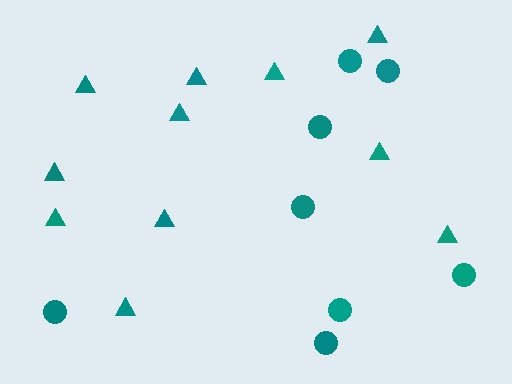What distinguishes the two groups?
There are 2 groups: one group of circles (8) and one group of triangles (11).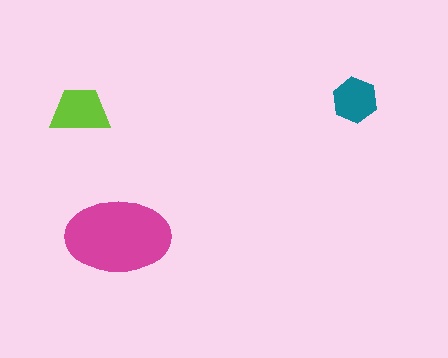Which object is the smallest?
The teal hexagon.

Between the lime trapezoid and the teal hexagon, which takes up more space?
The lime trapezoid.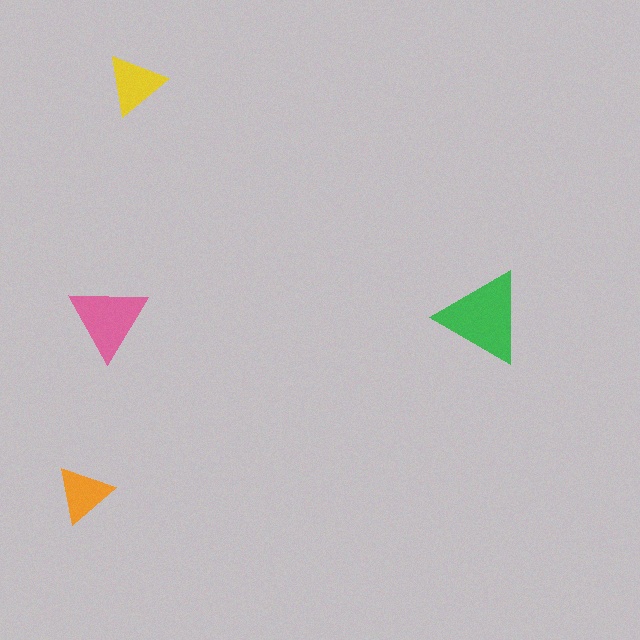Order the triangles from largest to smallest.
the green one, the pink one, the yellow one, the orange one.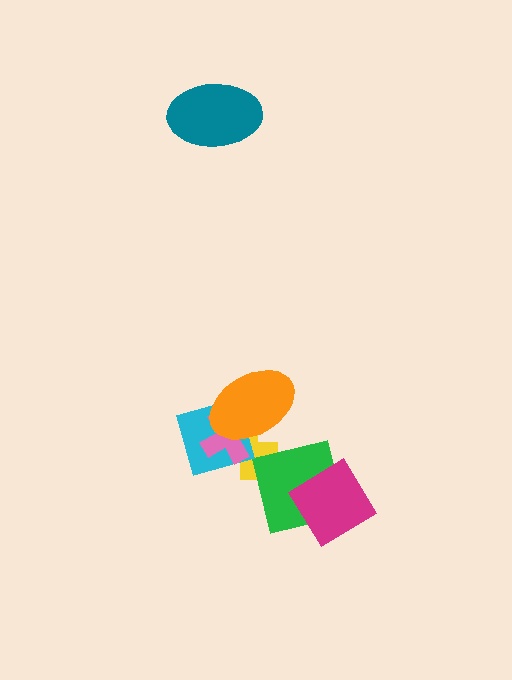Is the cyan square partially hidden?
Yes, it is partially covered by another shape.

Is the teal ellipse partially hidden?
No, no other shape covers it.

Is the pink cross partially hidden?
Yes, it is partially covered by another shape.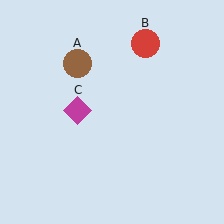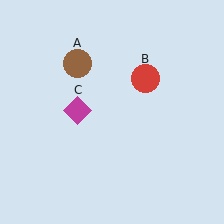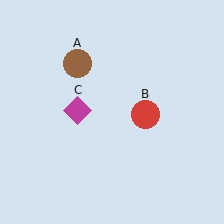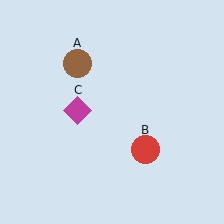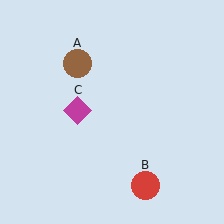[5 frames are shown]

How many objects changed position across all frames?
1 object changed position: red circle (object B).